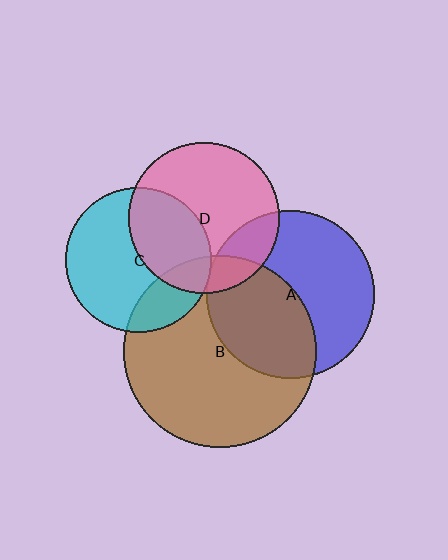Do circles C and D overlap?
Yes.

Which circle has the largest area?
Circle B (brown).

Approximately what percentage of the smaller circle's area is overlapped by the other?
Approximately 35%.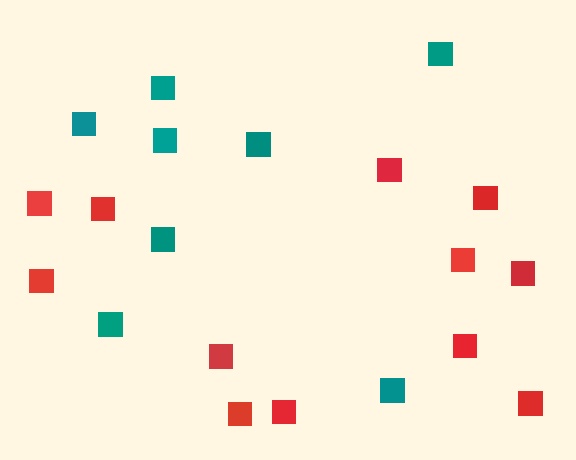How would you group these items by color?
There are 2 groups: one group of teal squares (8) and one group of red squares (12).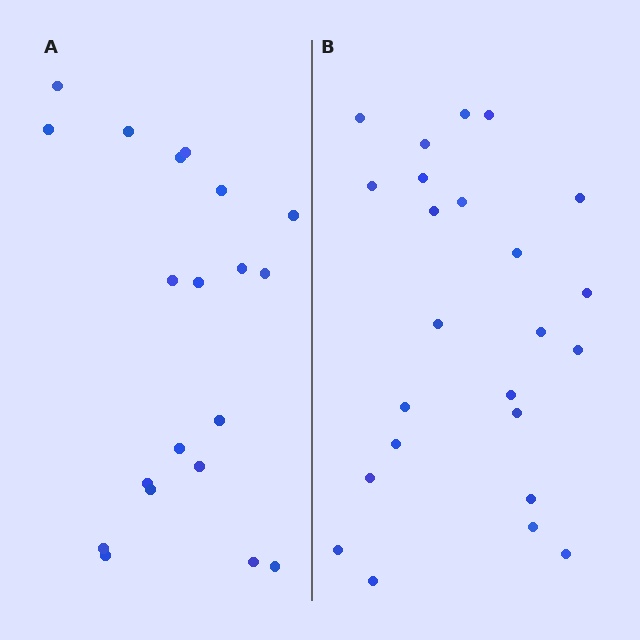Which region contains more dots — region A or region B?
Region B (the right region) has more dots.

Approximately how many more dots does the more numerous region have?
Region B has about 4 more dots than region A.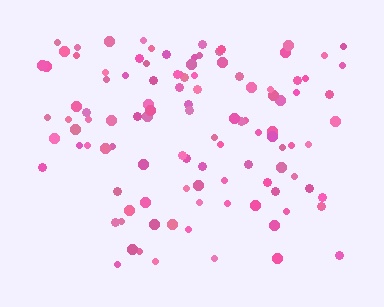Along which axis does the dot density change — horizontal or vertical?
Vertical.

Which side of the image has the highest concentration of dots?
The top.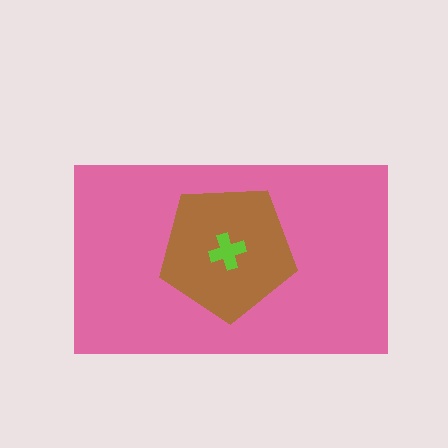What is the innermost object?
The lime cross.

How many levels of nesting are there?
3.